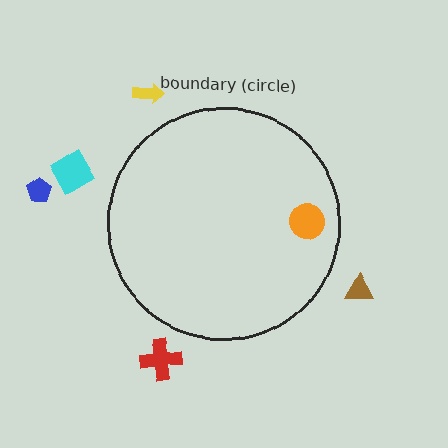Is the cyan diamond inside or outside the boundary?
Outside.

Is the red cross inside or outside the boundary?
Outside.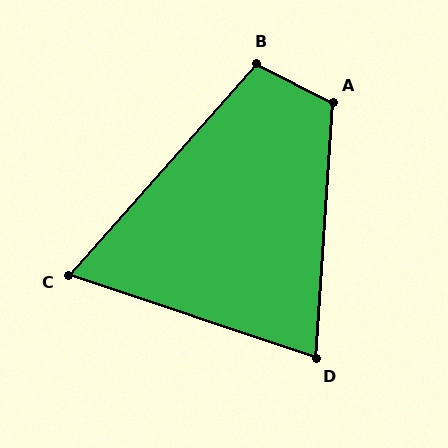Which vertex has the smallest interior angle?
C, at approximately 67 degrees.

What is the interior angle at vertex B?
Approximately 105 degrees (obtuse).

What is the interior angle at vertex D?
Approximately 75 degrees (acute).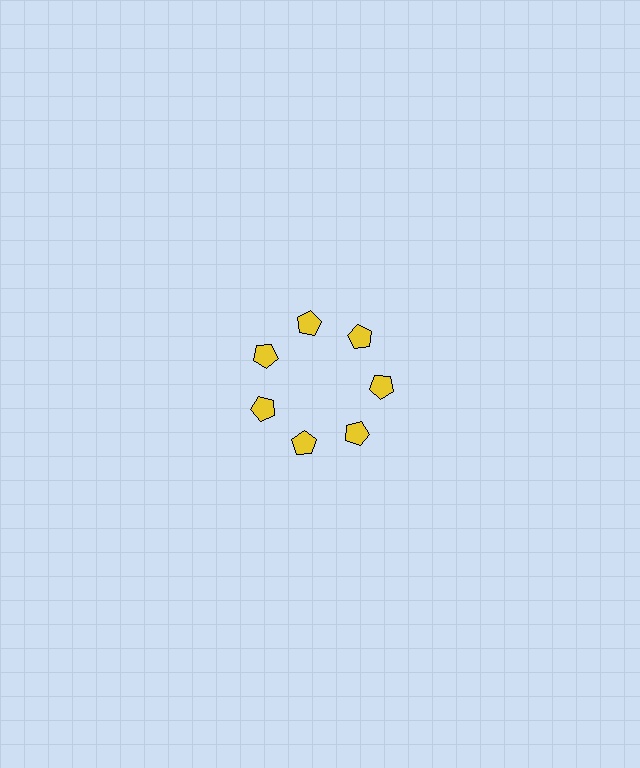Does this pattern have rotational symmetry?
Yes, this pattern has 7-fold rotational symmetry. It looks the same after rotating 51 degrees around the center.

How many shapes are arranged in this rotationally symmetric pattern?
There are 7 shapes, arranged in 7 groups of 1.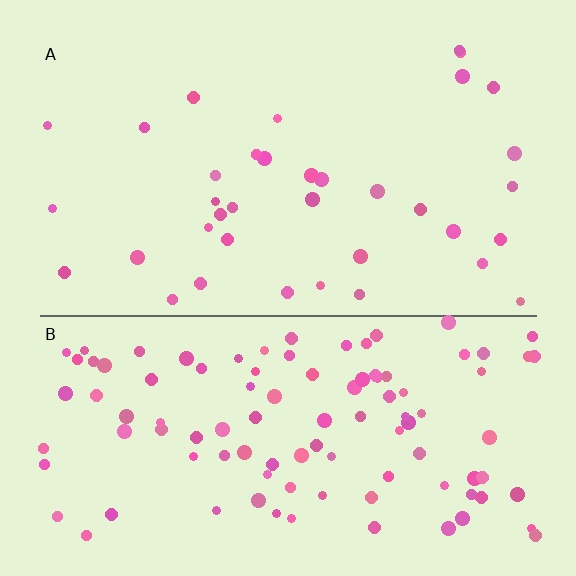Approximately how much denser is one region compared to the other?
Approximately 2.8× — region B over region A.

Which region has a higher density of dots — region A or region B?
B (the bottom).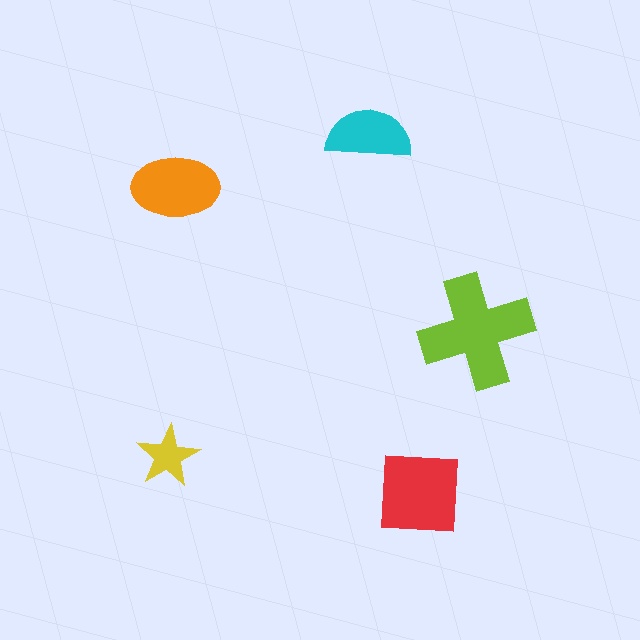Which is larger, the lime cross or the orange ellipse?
The lime cross.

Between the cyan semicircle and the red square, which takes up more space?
The red square.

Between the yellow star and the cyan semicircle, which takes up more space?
The cyan semicircle.